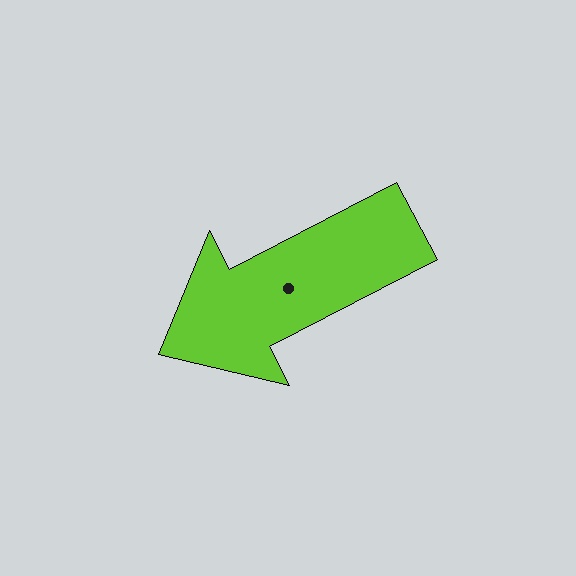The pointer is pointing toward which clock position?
Roughly 8 o'clock.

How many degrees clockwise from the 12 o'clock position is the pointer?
Approximately 243 degrees.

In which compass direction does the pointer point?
Southwest.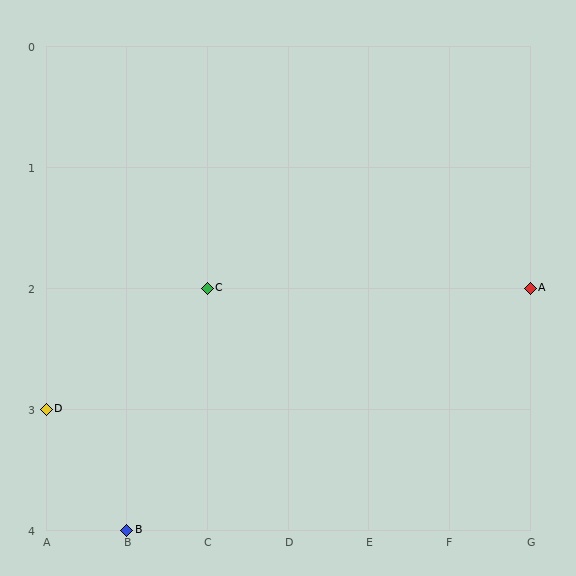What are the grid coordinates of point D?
Point D is at grid coordinates (A, 3).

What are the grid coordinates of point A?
Point A is at grid coordinates (G, 2).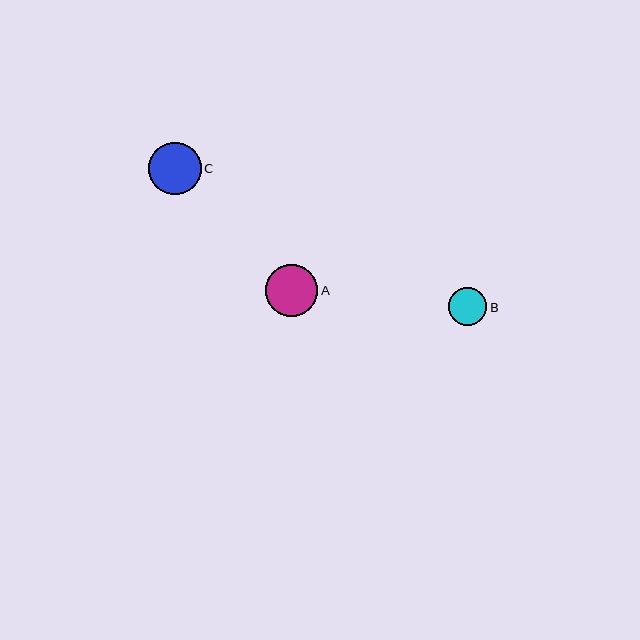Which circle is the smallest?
Circle B is the smallest with a size of approximately 38 pixels.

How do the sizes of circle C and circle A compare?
Circle C and circle A are approximately the same size.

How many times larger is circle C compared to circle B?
Circle C is approximately 1.4 times the size of circle B.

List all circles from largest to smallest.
From largest to smallest: C, A, B.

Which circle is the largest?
Circle C is the largest with a size of approximately 53 pixels.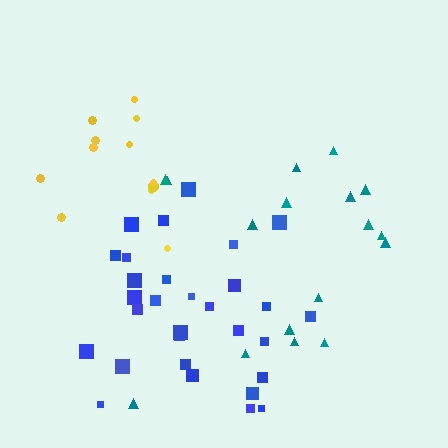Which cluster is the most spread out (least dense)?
Teal.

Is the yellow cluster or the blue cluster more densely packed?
Blue.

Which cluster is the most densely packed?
Blue.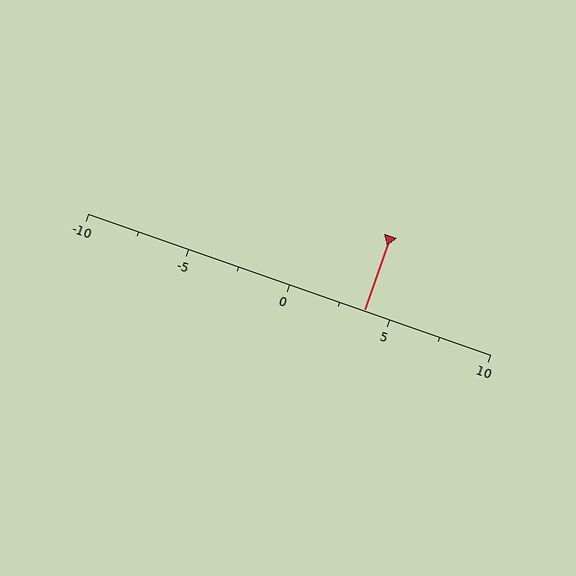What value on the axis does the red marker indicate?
The marker indicates approximately 3.8.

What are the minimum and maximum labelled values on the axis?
The axis runs from -10 to 10.